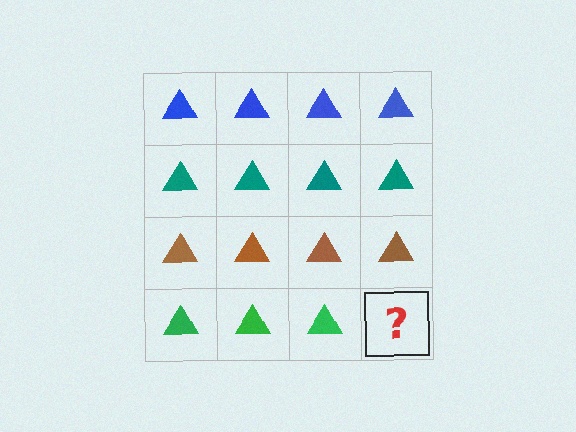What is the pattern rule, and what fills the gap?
The rule is that each row has a consistent color. The gap should be filled with a green triangle.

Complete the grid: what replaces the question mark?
The question mark should be replaced with a green triangle.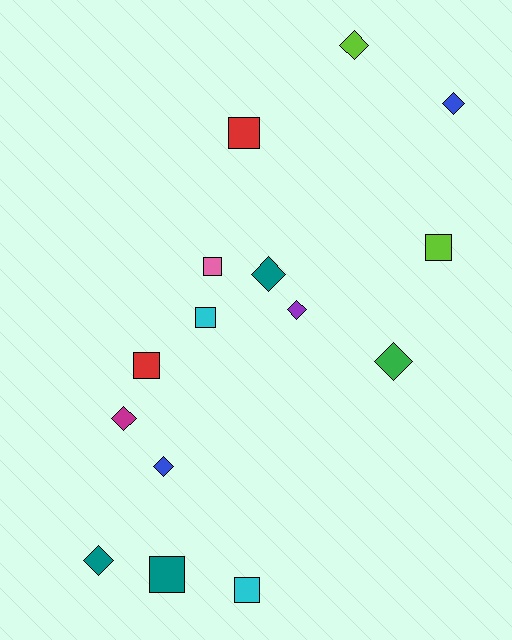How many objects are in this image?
There are 15 objects.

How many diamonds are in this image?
There are 8 diamonds.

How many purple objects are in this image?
There is 1 purple object.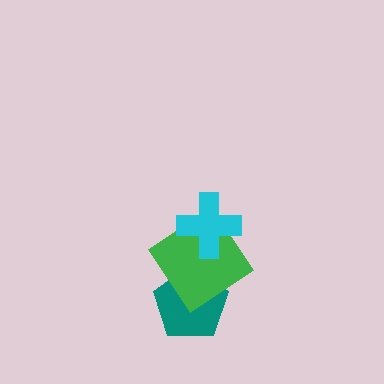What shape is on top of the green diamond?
The cyan cross is on top of the green diamond.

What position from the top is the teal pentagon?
The teal pentagon is 3rd from the top.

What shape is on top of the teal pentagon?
The green diamond is on top of the teal pentagon.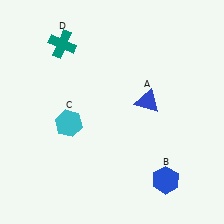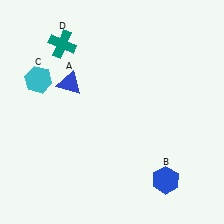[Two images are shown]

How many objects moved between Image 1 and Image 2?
2 objects moved between the two images.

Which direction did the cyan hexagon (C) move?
The cyan hexagon (C) moved up.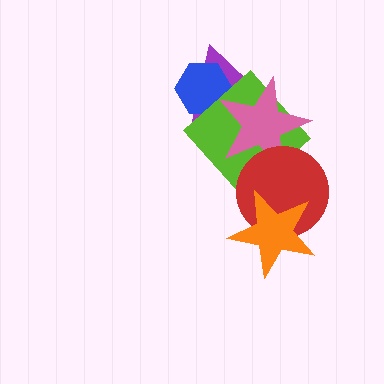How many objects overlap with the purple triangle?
3 objects overlap with the purple triangle.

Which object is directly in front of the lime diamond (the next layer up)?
The pink star is directly in front of the lime diamond.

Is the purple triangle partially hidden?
Yes, it is partially covered by another shape.